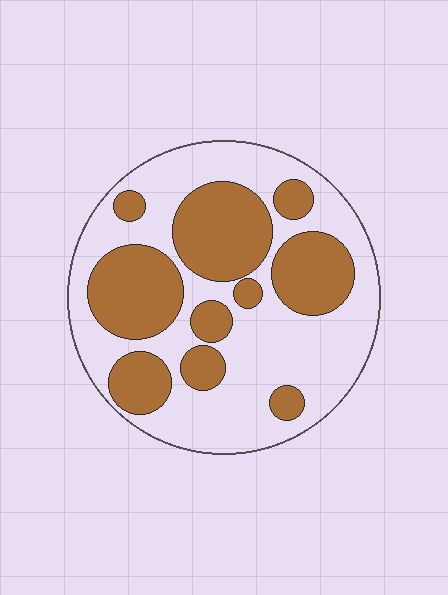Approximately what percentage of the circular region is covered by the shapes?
Approximately 40%.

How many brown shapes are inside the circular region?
10.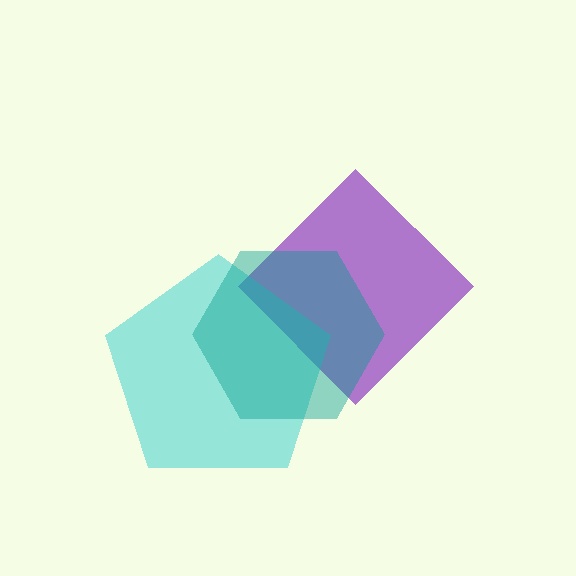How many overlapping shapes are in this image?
There are 3 overlapping shapes in the image.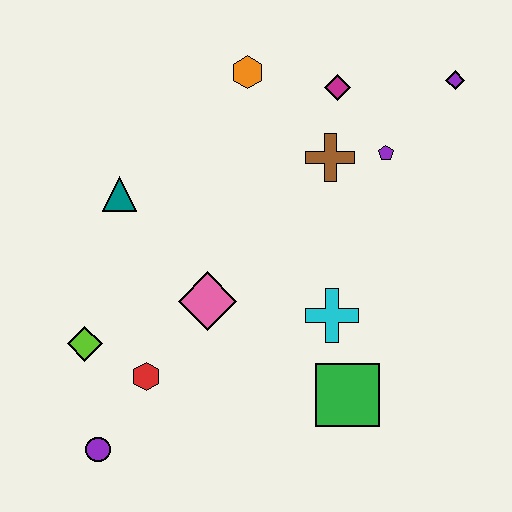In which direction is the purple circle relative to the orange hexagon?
The purple circle is below the orange hexagon.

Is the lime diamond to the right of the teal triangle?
No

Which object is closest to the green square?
The cyan cross is closest to the green square.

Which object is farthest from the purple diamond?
The purple circle is farthest from the purple diamond.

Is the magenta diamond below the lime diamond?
No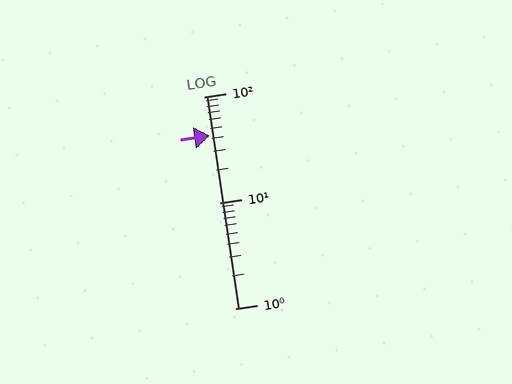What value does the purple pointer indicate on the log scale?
The pointer indicates approximately 43.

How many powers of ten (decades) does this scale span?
The scale spans 2 decades, from 1 to 100.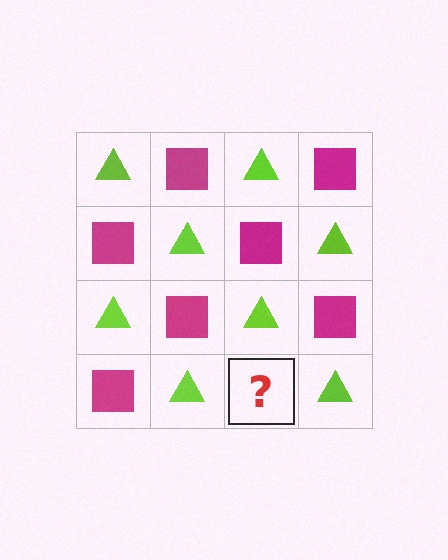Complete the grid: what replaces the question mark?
The question mark should be replaced with a magenta square.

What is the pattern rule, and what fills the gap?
The rule is that it alternates lime triangle and magenta square in a checkerboard pattern. The gap should be filled with a magenta square.